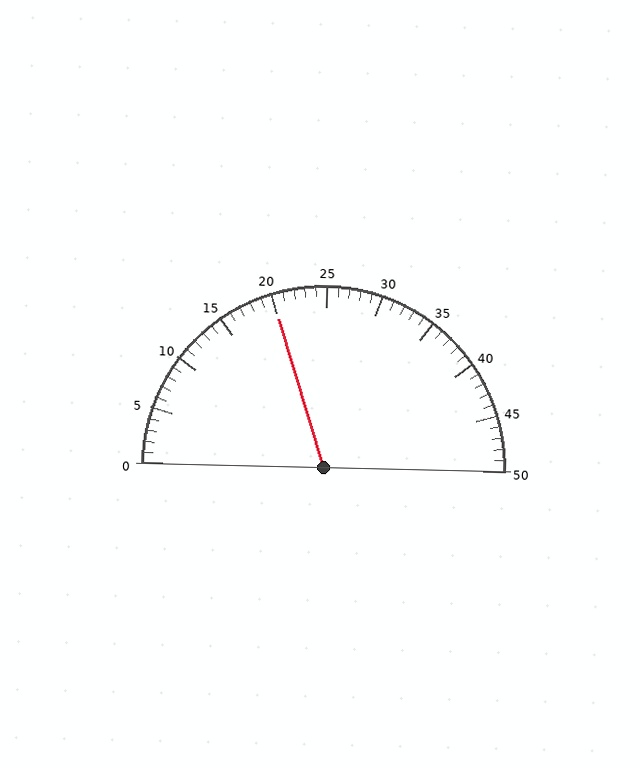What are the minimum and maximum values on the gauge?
The gauge ranges from 0 to 50.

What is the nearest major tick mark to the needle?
The nearest major tick mark is 20.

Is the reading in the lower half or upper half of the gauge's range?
The reading is in the lower half of the range (0 to 50).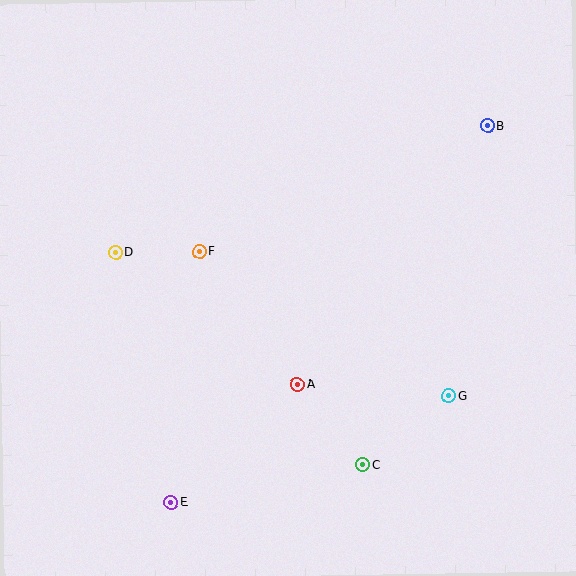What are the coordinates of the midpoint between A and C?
The midpoint between A and C is at (330, 424).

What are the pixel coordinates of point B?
Point B is at (487, 125).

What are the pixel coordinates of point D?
Point D is at (116, 252).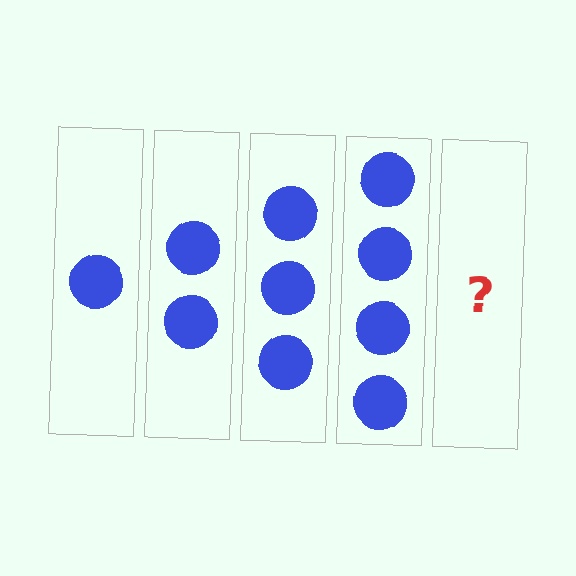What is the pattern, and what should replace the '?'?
The pattern is that each step adds one more circle. The '?' should be 5 circles.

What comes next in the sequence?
The next element should be 5 circles.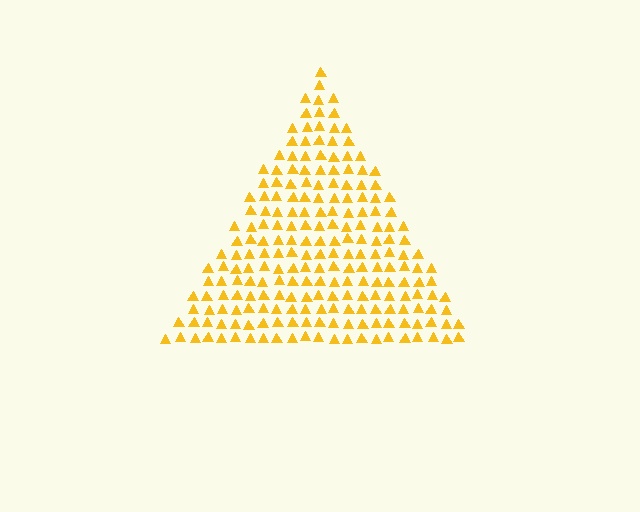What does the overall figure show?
The overall figure shows a triangle.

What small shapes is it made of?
It is made of small triangles.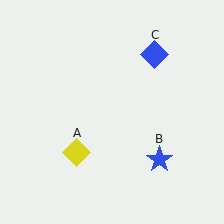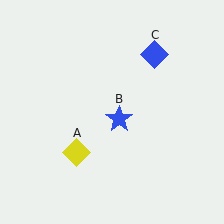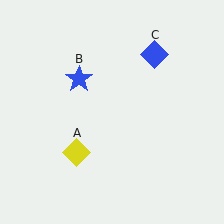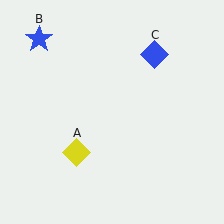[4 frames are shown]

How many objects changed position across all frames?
1 object changed position: blue star (object B).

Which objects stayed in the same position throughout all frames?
Yellow diamond (object A) and blue diamond (object C) remained stationary.